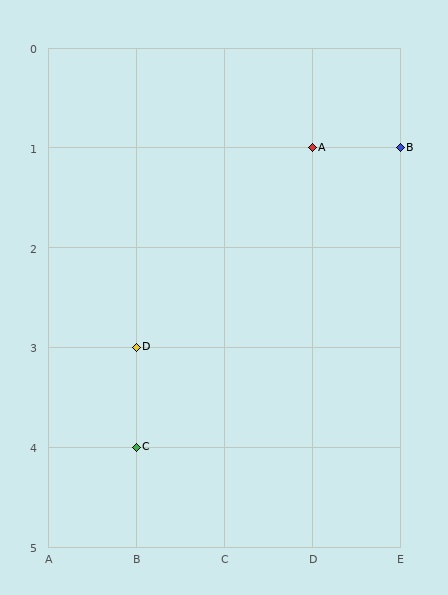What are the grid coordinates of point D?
Point D is at grid coordinates (B, 3).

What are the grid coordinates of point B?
Point B is at grid coordinates (E, 1).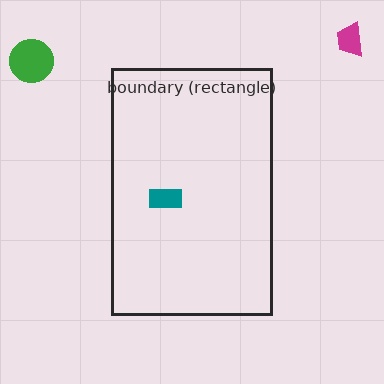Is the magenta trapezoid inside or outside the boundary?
Outside.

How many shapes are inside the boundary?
1 inside, 2 outside.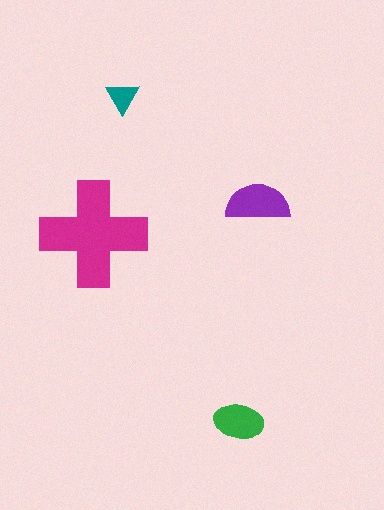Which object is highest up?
The teal triangle is topmost.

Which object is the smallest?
The teal triangle.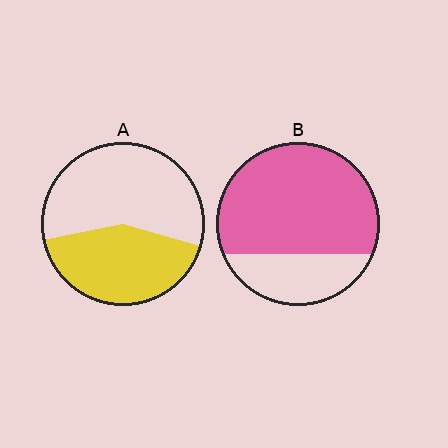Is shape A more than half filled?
No.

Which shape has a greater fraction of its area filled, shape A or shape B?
Shape B.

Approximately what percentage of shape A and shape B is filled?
A is approximately 40% and B is approximately 75%.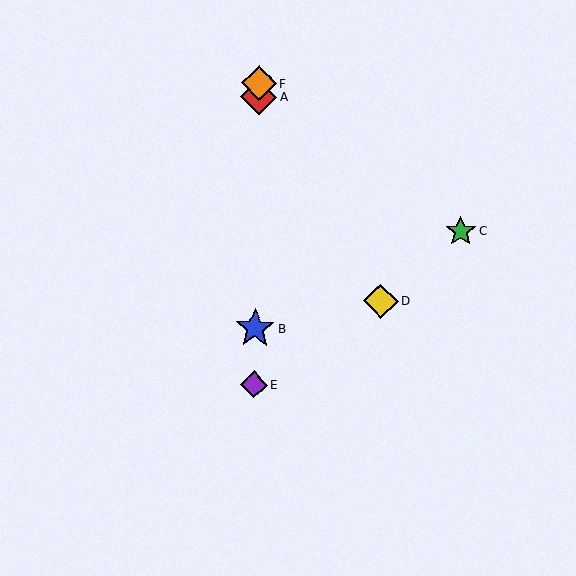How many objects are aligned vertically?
4 objects (A, B, E, F) are aligned vertically.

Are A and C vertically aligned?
No, A is at x≈259 and C is at x≈461.